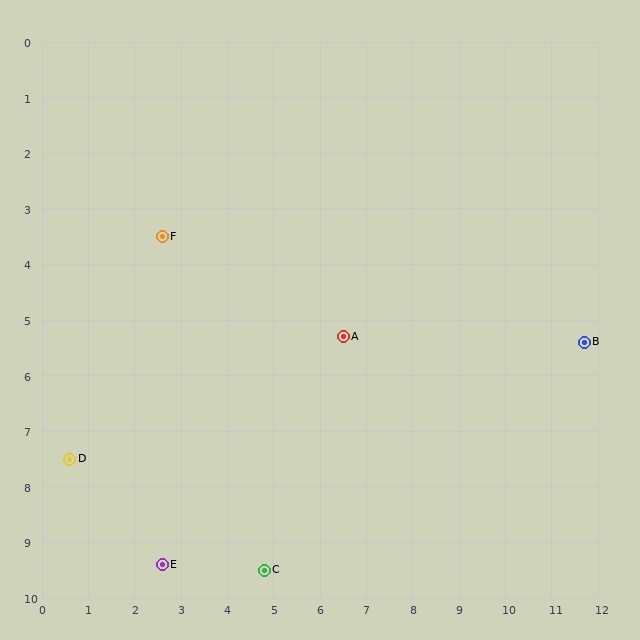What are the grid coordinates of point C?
Point C is at approximately (4.8, 9.5).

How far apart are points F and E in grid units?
Points F and E are about 5.9 grid units apart.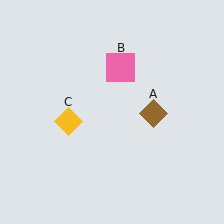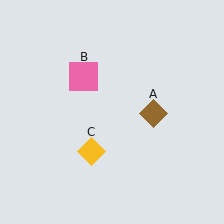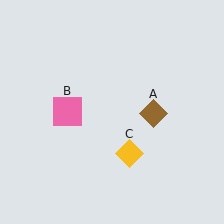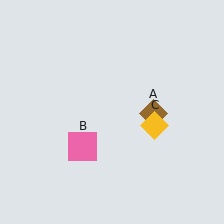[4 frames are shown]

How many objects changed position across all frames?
2 objects changed position: pink square (object B), yellow diamond (object C).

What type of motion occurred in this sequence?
The pink square (object B), yellow diamond (object C) rotated counterclockwise around the center of the scene.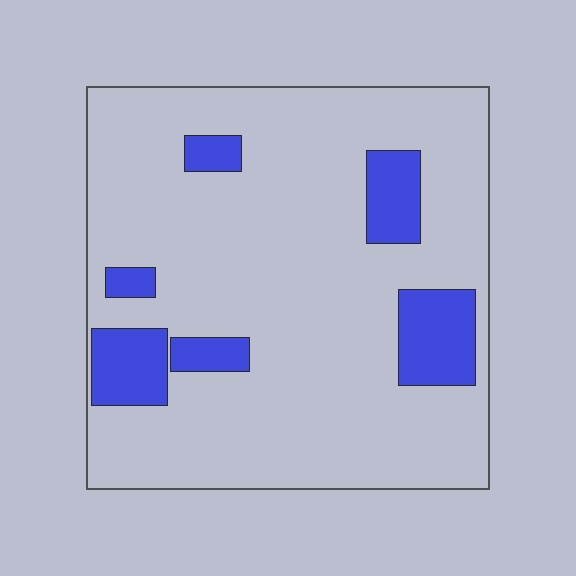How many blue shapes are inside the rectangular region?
6.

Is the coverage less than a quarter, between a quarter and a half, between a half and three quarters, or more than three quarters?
Less than a quarter.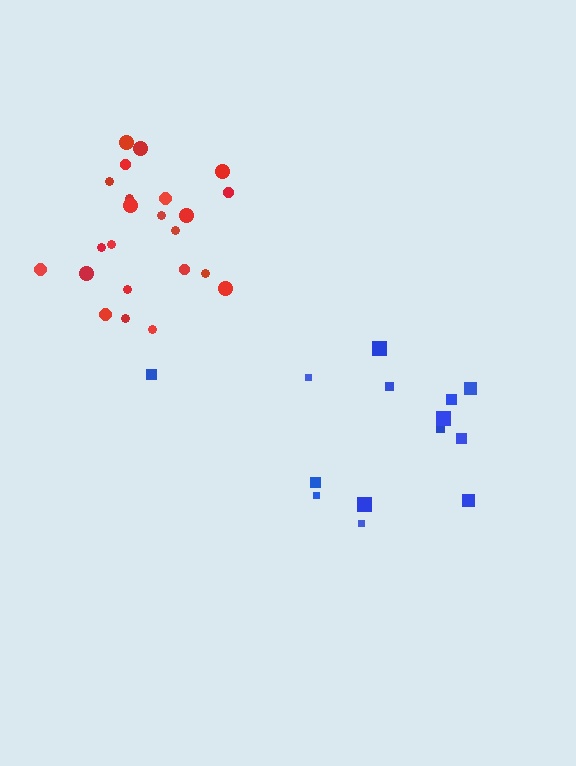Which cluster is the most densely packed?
Red.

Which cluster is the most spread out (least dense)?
Blue.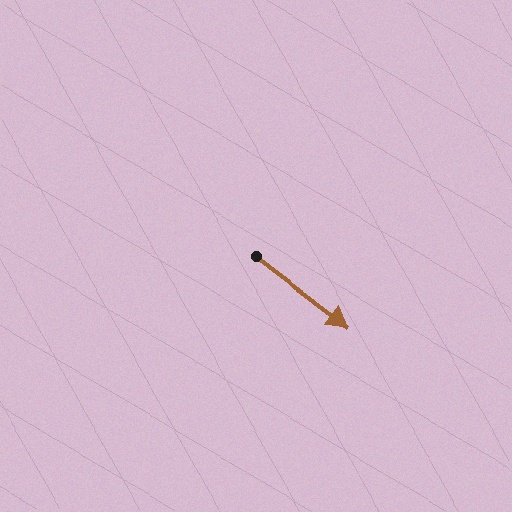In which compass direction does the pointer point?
Southeast.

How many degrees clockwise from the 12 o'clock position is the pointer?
Approximately 127 degrees.